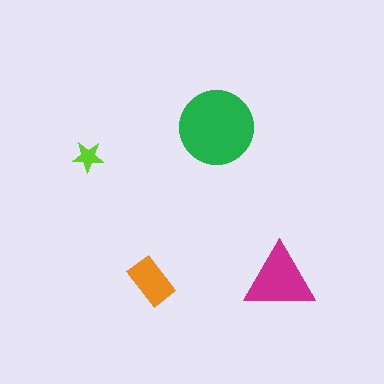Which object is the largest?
The green circle.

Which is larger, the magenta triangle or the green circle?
The green circle.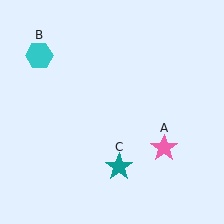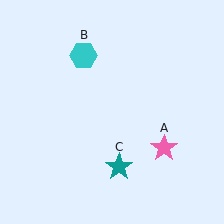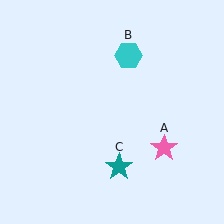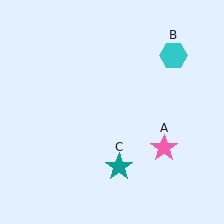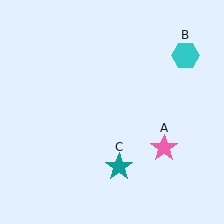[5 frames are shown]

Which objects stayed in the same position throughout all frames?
Pink star (object A) and teal star (object C) remained stationary.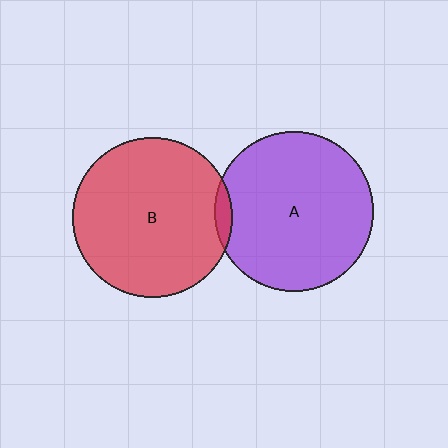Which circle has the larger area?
Circle B (red).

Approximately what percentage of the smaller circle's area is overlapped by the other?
Approximately 5%.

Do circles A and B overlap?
Yes.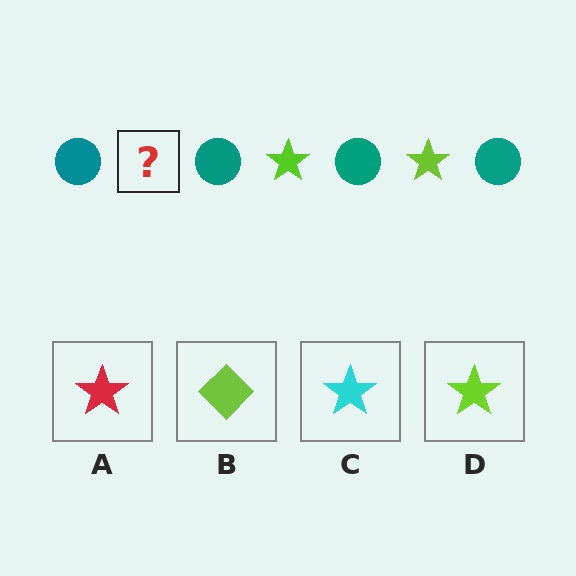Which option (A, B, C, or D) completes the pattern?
D.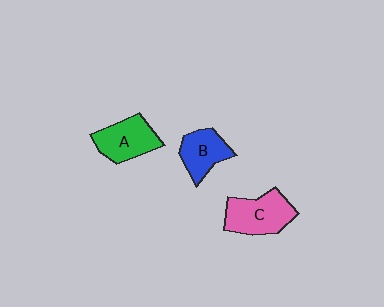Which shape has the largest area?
Shape C (pink).